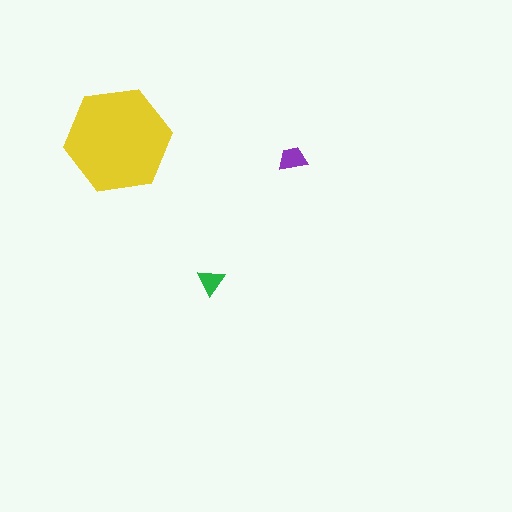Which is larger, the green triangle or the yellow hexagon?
The yellow hexagon.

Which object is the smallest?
The green triangle.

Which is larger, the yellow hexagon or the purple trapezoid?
The yellow hexagon.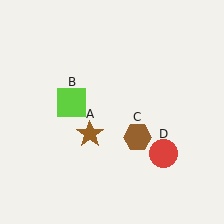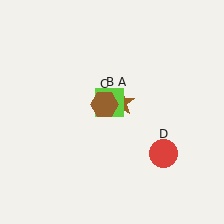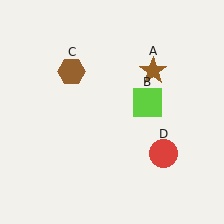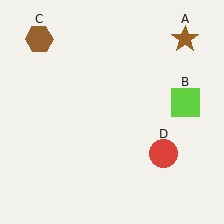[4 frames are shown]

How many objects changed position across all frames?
3 objects changed position: brown star (object A), lime square (object B), brown hexagon (object C).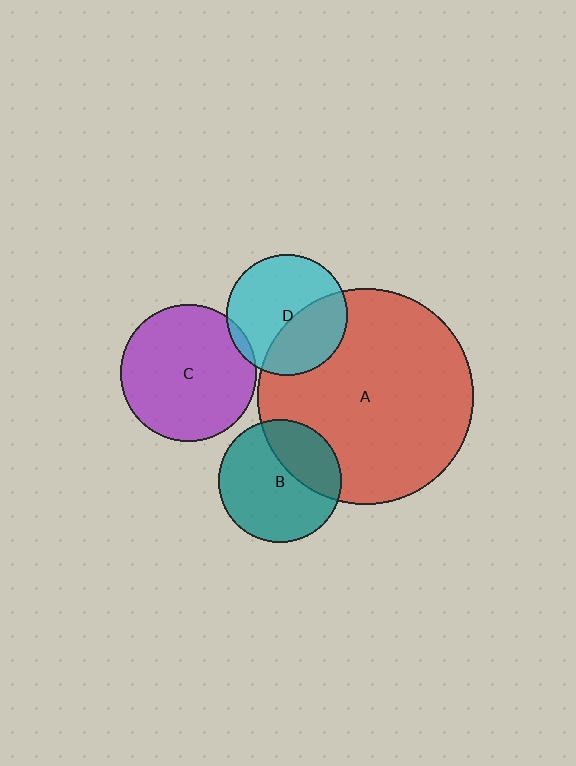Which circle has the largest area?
Circle A (red).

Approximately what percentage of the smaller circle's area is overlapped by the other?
Approximately 5%.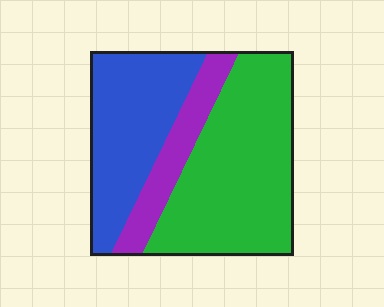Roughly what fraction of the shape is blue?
Blue takes up about one third (1/3) of the shape.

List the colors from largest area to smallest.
From largest to smallest: green, blue, purple.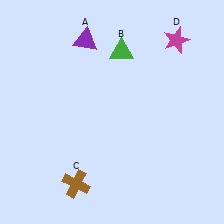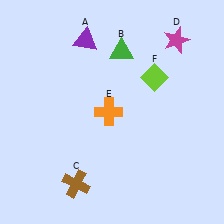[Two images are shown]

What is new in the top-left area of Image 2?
An orange cross (E) was added in the top-left area of Image 2.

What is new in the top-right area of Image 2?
A lime diamond (F) was added in the top-right area of Image 2.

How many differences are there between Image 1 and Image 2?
There are 2 differences between the two images.